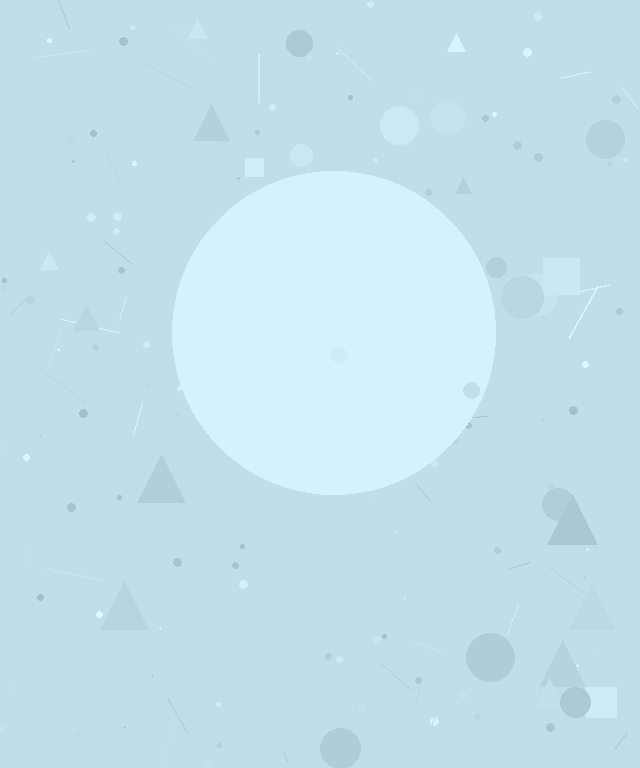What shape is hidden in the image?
A circle is hidden in the image.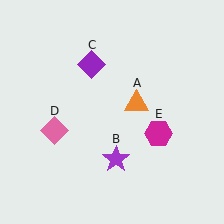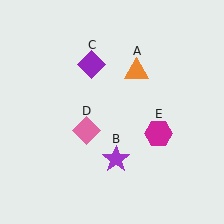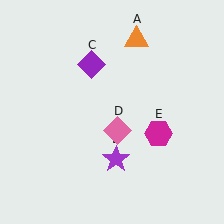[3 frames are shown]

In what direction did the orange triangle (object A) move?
The orange triangle (object A) moved up.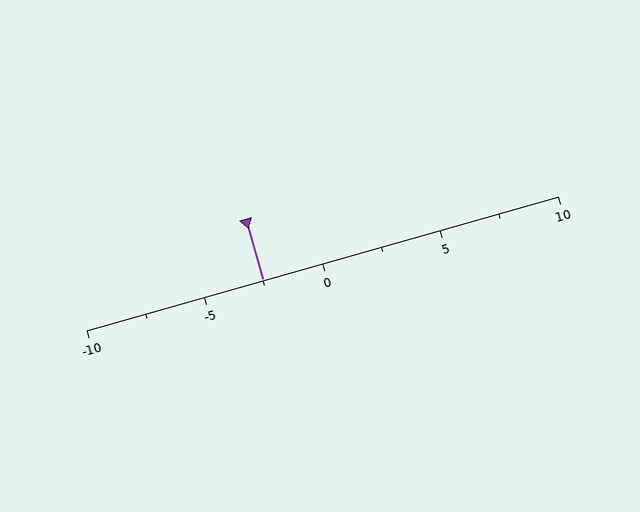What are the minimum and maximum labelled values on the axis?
The axis runs from -10 to 10.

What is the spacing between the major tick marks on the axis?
The major ticks are spaced 5 apart.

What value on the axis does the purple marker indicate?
The marker indicates approximately -2.5.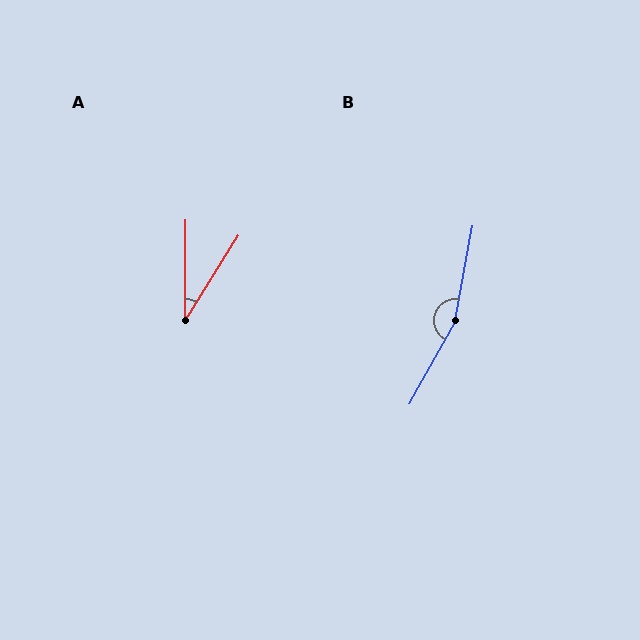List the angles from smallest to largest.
A (32°), B (161°).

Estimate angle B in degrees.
Approximately 161 degrees.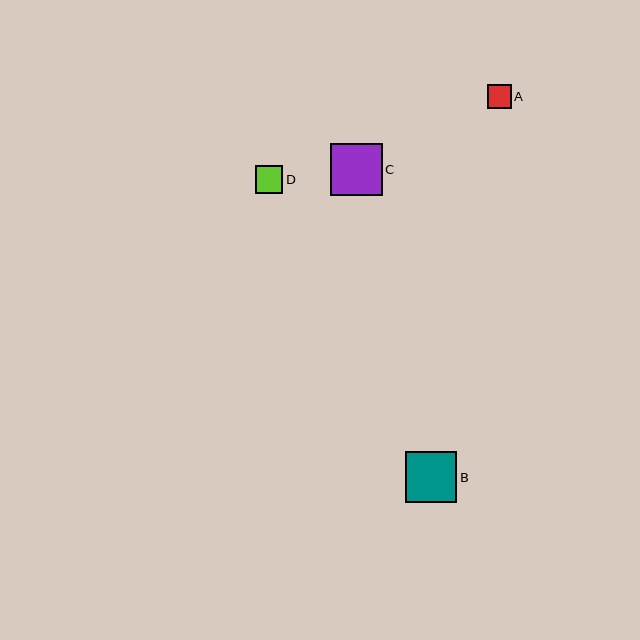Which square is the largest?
Square C is the largest with a size of approximately 52 pixels.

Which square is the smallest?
Square A is the smallest with a size of approximately 24 pixels.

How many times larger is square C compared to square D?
Square C is approximately 1.9 times the size of square D.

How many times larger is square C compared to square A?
Square C is approximately 2.2 times the size of square A.